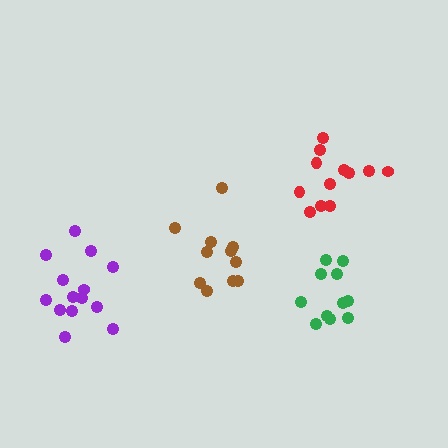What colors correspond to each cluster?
The clusters are colored: green, brown, red, purple.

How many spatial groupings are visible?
There are 4 spatial groupings.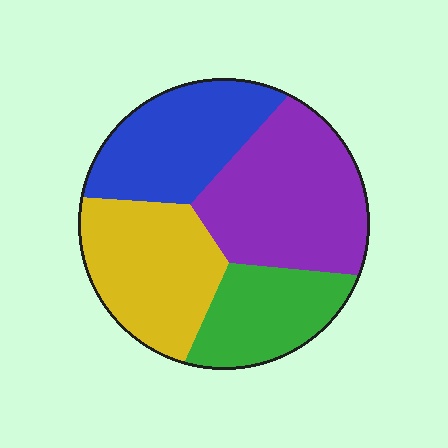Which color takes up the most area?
Purple, at roughly 30%.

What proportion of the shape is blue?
Blue takes up about one quarter (1/4) of the shape.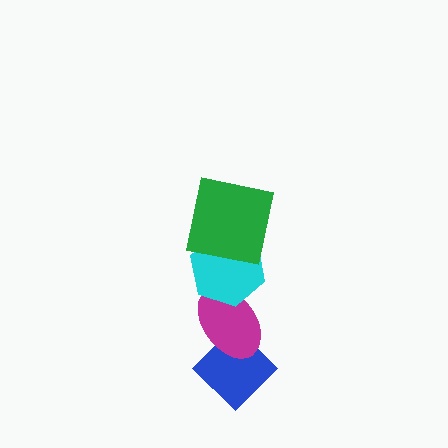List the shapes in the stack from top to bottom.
From top to bottom: the green square, the cyan hexagon, the magenta ellipse, the blue diamond.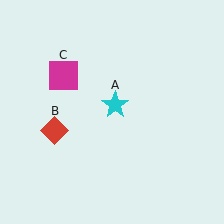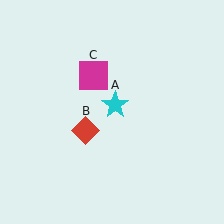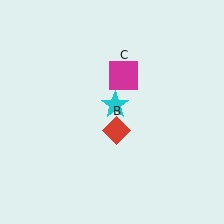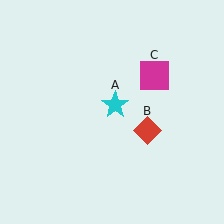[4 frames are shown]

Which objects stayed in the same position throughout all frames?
Cyan star (object A) remained stationary.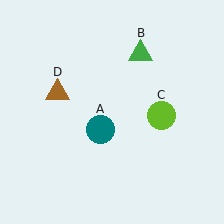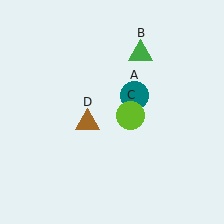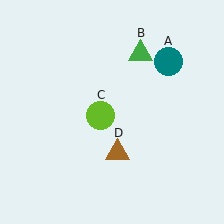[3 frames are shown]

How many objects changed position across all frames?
3 objects changed position: teal circle (object A), lime circle (object C), brown triangle (object D).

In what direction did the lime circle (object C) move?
The lime circle (object C) moved left.